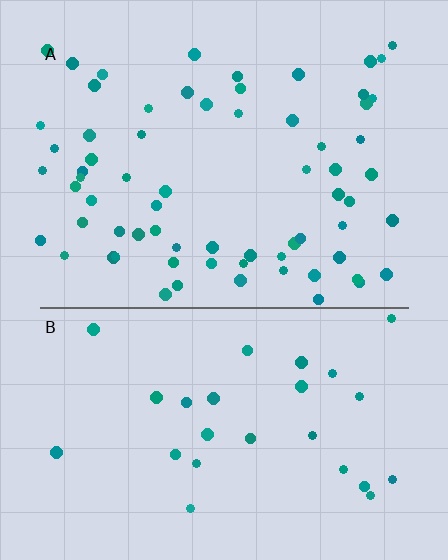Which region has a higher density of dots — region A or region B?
A (the top).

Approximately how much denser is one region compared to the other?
Approximately 2.6× — region A over region B.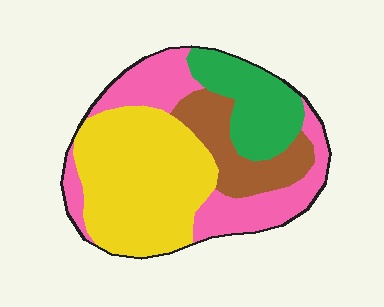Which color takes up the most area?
Yellow, at roughly 40%.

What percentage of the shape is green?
Green covers 18% of the shape.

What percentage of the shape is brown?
Brown takes up about one sixth (1/6) of the shape.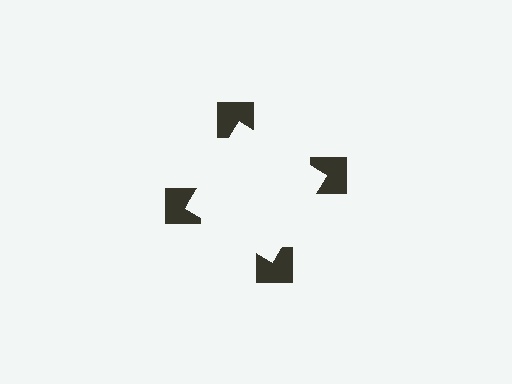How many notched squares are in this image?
There are 4 — one at each vertex of the illusory square.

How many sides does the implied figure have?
4 sides.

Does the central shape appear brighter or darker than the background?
It typically appears slightly brighter than the background, even though no actual brightness change is drawn.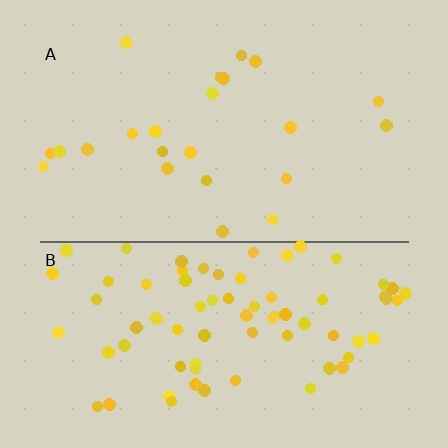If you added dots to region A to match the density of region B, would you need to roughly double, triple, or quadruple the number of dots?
Approximately triple.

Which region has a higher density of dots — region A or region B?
B (the bottom).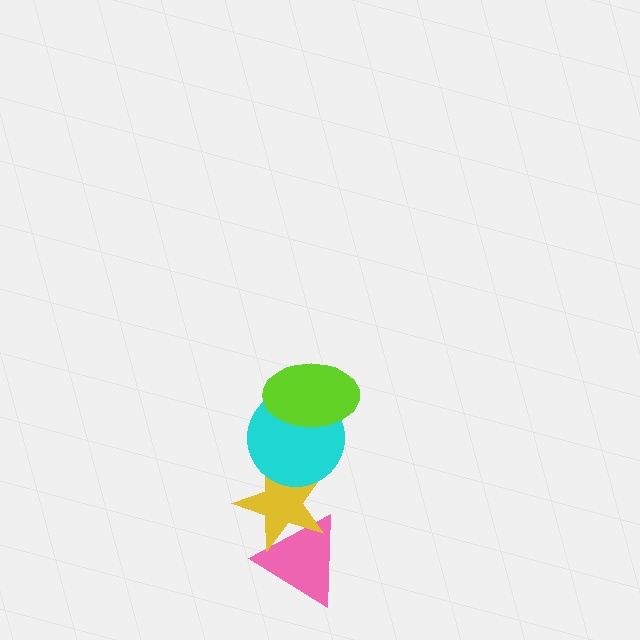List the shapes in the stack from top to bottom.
From top to bottom: the lime ellipse, the cyan circle, the yellow star, the pink triangle.